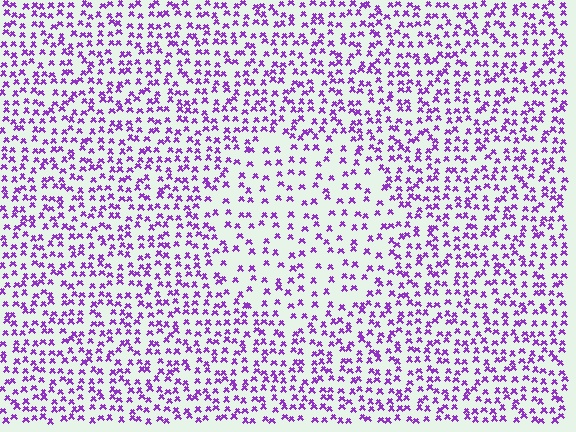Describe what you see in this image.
The image contains small purple elements arranged at two different densities. A circle-shaped region is visible where the elements are less densely packed than the surrounding area.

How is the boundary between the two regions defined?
The boundary is defined by a change in element density (approximately 1.8x ratio). All elements are the same color, size, and shape.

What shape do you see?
I see a circle.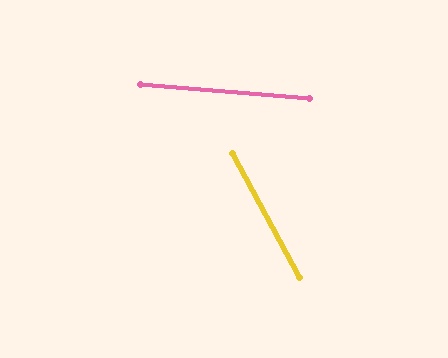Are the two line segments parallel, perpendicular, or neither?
Neither parallel nor perpendicular — they differ by about 57°.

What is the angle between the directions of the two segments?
Approximately 57 degrees.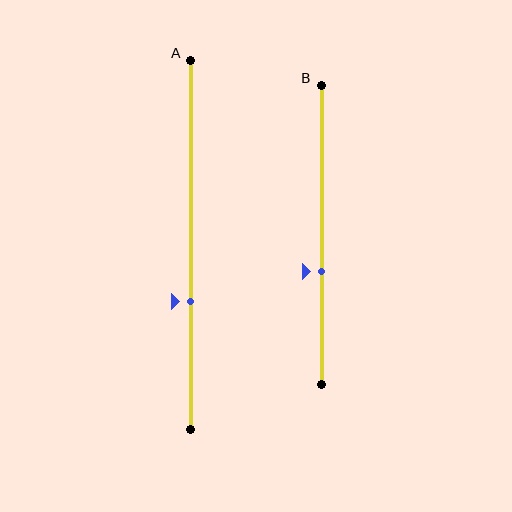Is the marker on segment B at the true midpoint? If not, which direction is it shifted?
No, the marker on segment B is shifted downward by about 12% of the segment length.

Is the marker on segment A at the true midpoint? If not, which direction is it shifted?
No, the marker on segment A is shifted downward by about 15% of the segment length.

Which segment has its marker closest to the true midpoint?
Segment B has its marker closest to the true midpoint.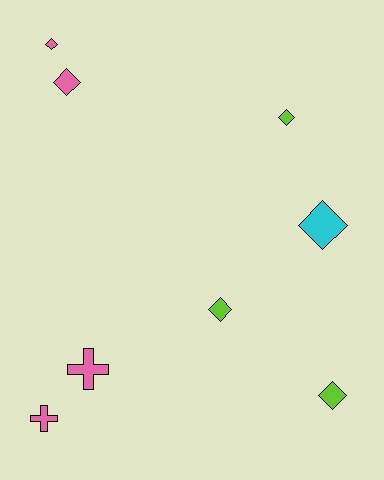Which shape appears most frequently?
Diamond, with 6 objects.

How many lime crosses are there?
There are no lime crosses.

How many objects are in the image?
There are 8 objects.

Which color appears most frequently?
Pink, with 4 objects.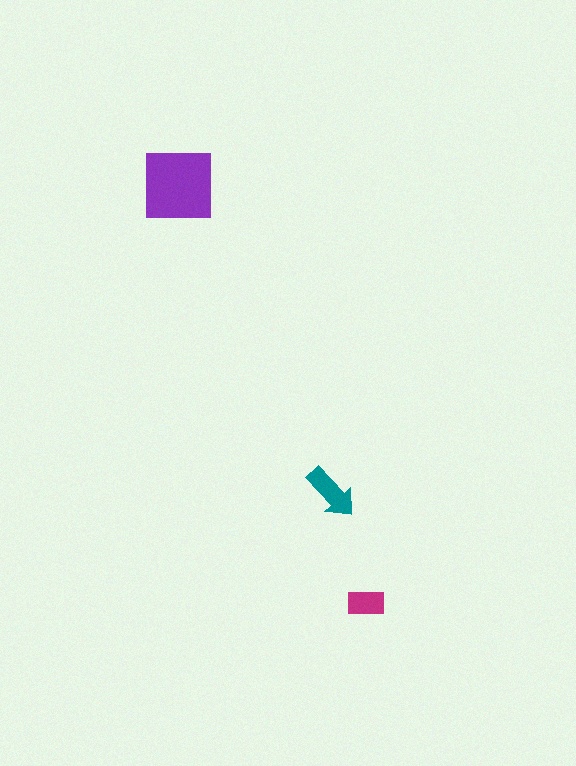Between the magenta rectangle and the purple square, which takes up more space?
The purple square.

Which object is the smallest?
The magenta rectangle.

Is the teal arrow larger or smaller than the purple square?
Smaller.